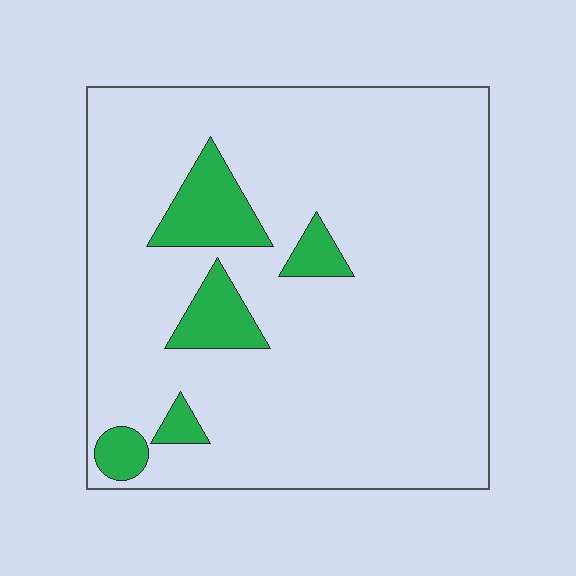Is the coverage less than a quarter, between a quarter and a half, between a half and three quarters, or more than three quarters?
Less than a quarter.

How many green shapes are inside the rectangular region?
5.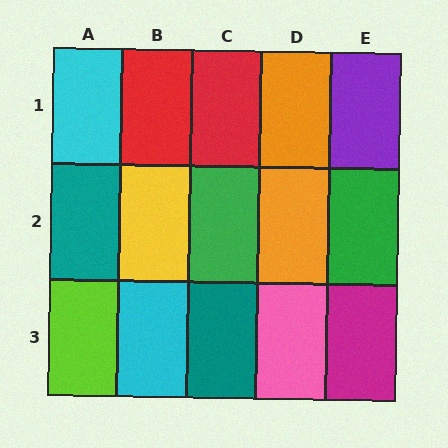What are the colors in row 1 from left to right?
Cyan, red, red, orange, purple.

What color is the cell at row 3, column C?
Teal.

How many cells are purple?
1 cell is purple.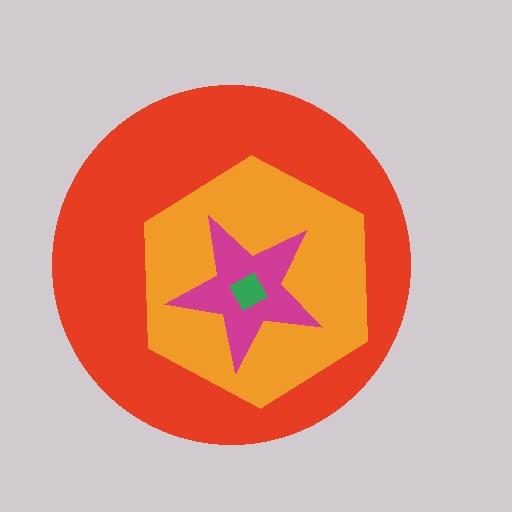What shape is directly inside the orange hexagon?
The magenta star.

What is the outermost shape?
The red circle.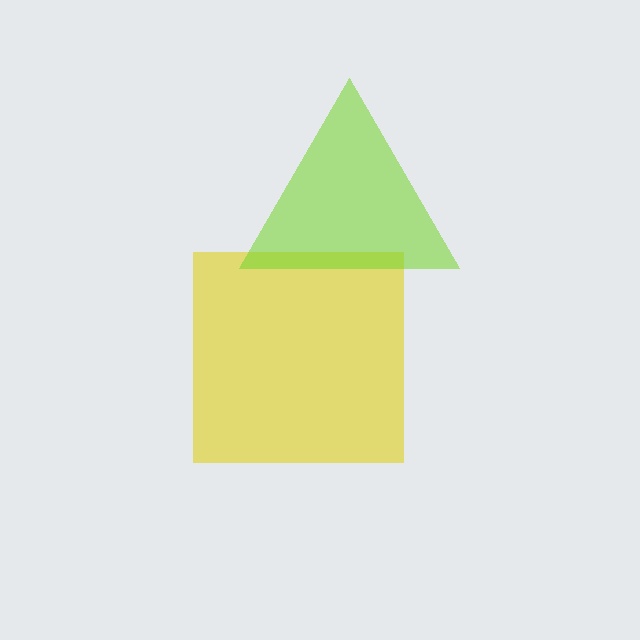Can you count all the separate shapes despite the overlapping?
Yes, there are 2 separate shapes.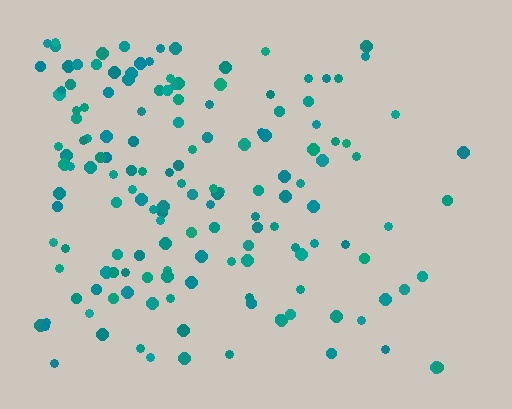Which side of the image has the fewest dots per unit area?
The right.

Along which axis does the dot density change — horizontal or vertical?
Horizontal.